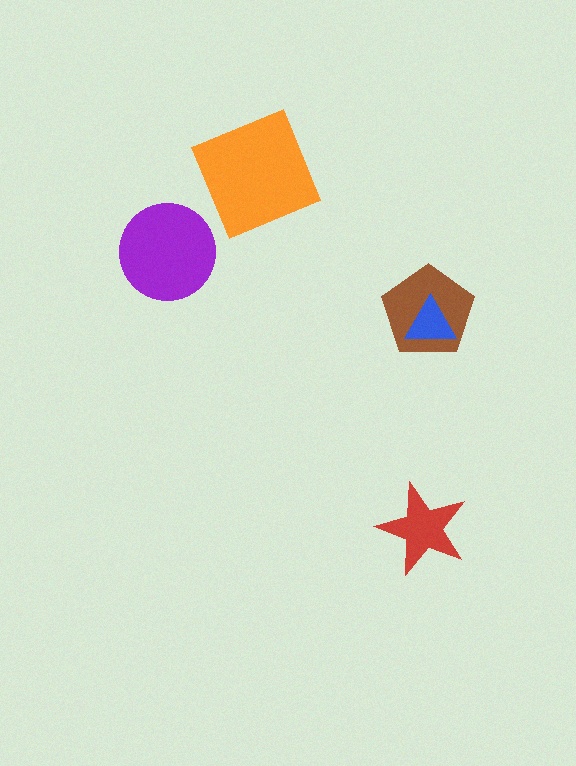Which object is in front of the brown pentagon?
The blue triangle is in front of the brown pentagon.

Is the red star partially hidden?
No, no other shape covers it.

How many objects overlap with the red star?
0 objects overlap with the red star.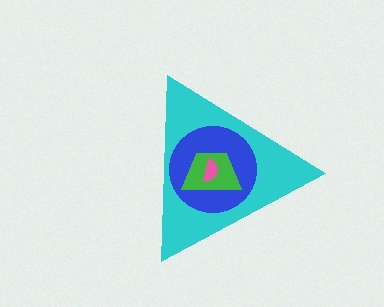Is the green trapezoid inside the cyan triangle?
Yes.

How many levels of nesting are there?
4.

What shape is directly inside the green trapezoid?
The pink semicircle.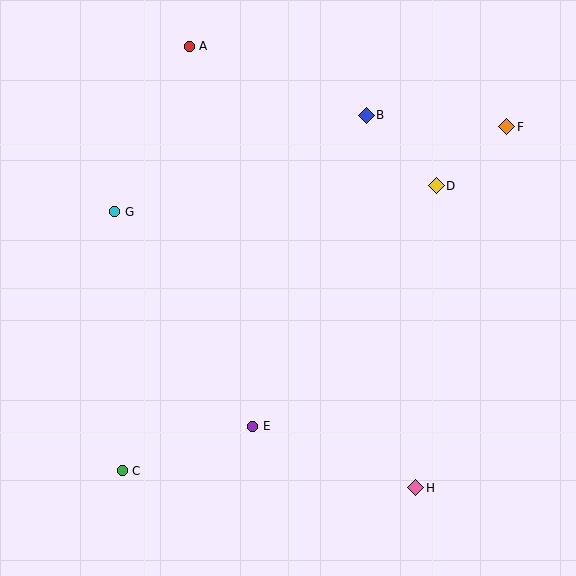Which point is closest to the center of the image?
Point E at (253, 426) is closest to the center.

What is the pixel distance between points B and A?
The distance between B and A is 190 pixels.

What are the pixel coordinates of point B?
Point B is at (366, 115).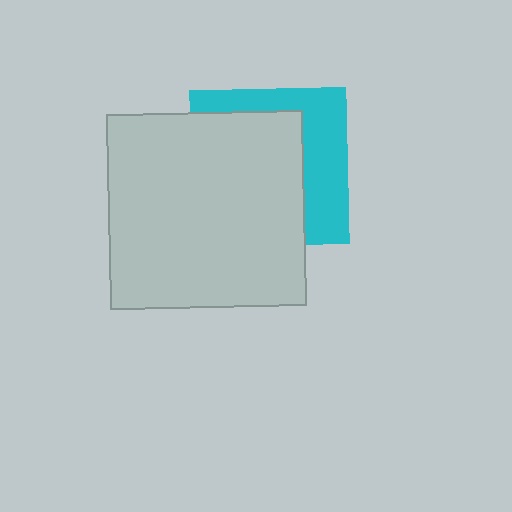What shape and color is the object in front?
The object in front is a light gray square.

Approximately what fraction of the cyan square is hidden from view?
Roughly 62% of the cyan square is hidden behind the light gray square.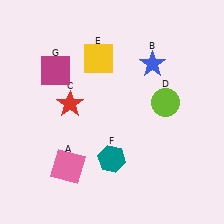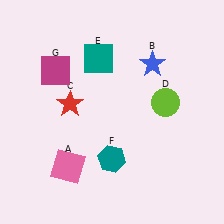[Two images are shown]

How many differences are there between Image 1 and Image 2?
There is 1 difference between the two images.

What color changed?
The square (E) changed from yellow in Image 1 to teal in Image 2.